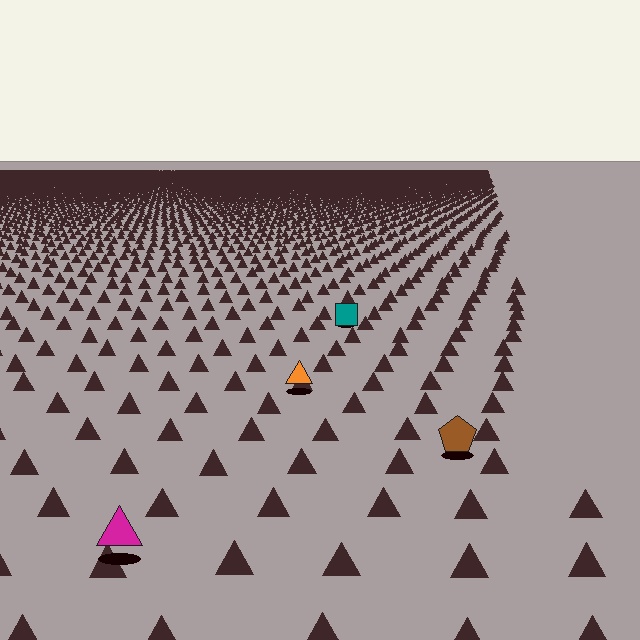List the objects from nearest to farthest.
From nearest to farthest: the magenta triangle, the brown pentagon, the orange triangle, the teal square.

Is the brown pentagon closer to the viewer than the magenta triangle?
No. The magenta triangle is closer — you can tell from the texture gradient: the ground texture is coarser near it.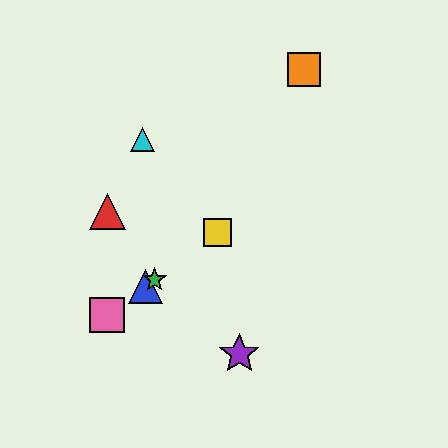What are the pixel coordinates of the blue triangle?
The blue triangle is at (145, 286).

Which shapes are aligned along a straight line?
The blue triangle, the green star, the yellow square, the pink square are aligned along a straight line.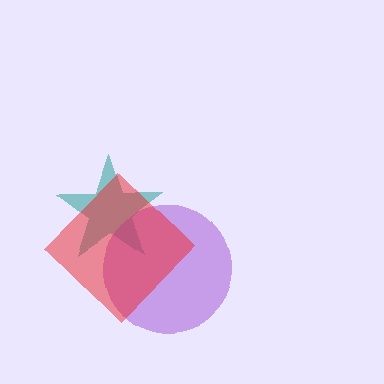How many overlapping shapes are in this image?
There are 3 overlapping shapes in the image.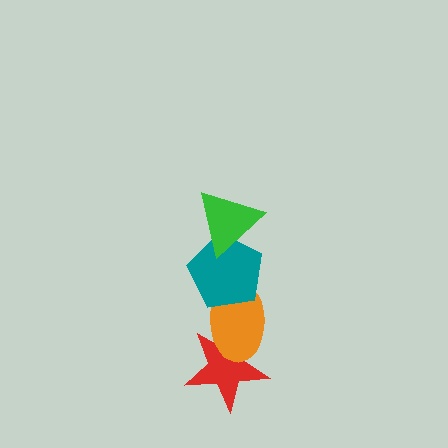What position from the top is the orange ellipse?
The orange ellipse is 3rd from the top.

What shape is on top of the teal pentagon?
The green triangle is on top of the teal pentagon.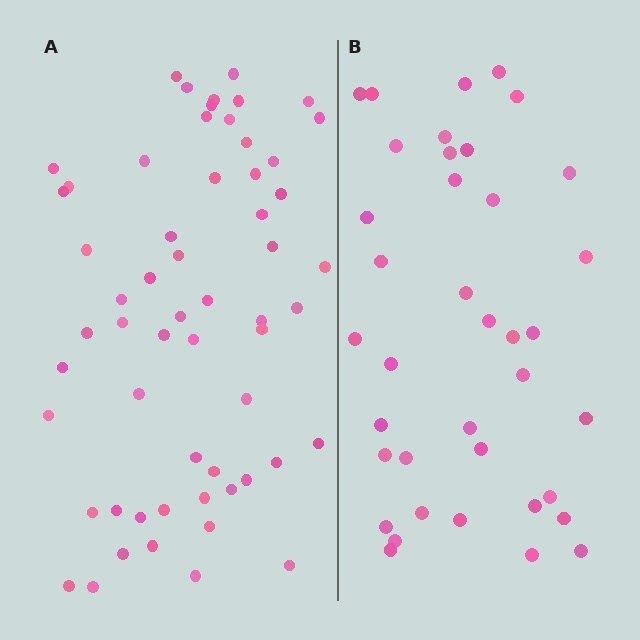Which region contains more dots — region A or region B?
Region A (the left region) has more dots.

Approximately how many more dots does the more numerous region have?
Region A has approximately 20 more dots than region B.